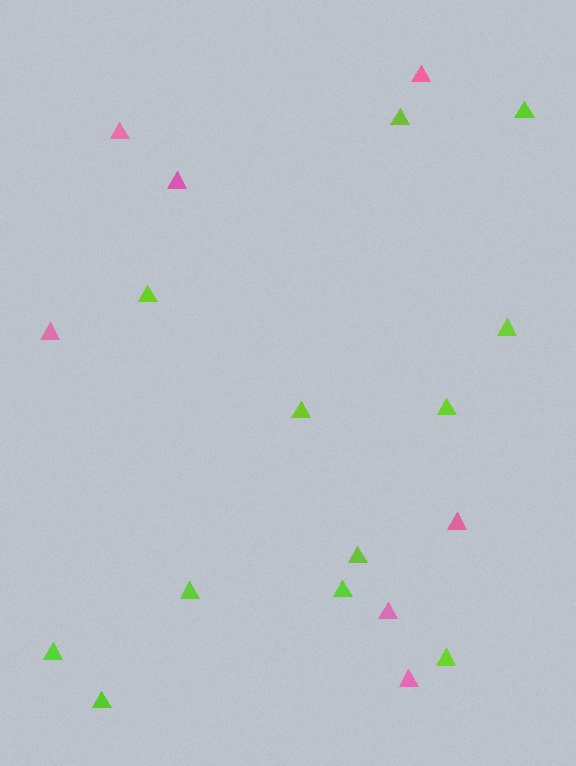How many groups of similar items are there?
There are 2 groups: one group of pink triangles (7) and one group of lime triangles (12).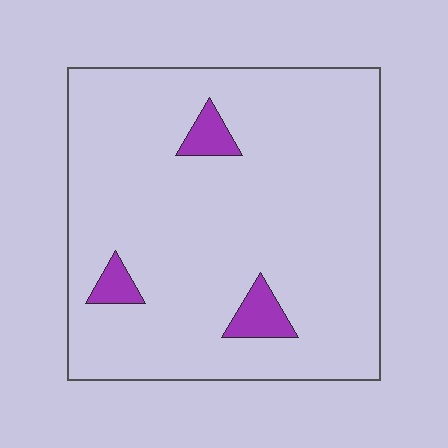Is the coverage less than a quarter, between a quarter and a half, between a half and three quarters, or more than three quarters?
Less than a quarter.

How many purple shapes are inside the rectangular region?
3.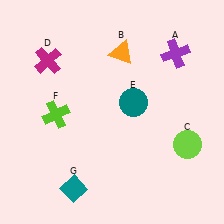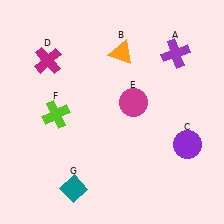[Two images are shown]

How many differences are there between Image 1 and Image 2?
There are 2 differences between the two images.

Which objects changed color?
C changed from lime to purple. E changed from teal to magenta.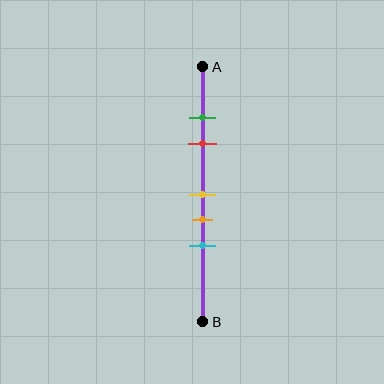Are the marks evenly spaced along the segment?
No, the marks are not evenly spaced.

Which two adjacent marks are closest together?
The green and red marks are the closest adjacent pair.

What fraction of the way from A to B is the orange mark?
The orange mark is approximately 60% (0.6) of the way from A to B.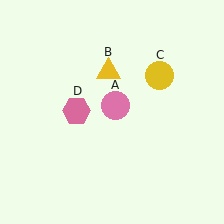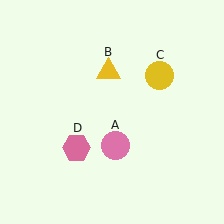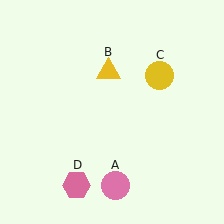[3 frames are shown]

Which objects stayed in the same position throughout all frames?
Yellow triangle (object B) and yellow circle (object C) remained stationary.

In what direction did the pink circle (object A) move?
The pink circle (object A) moved down.